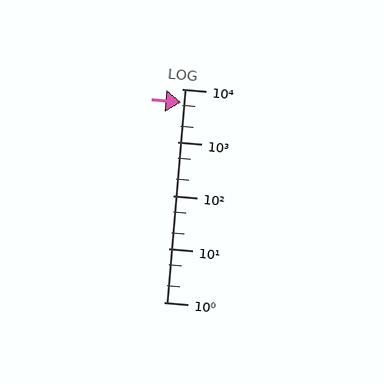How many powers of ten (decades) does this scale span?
The scale spans 4 decades, from 1 to 10000.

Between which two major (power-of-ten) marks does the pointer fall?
The pointer is between 1000 and 10000.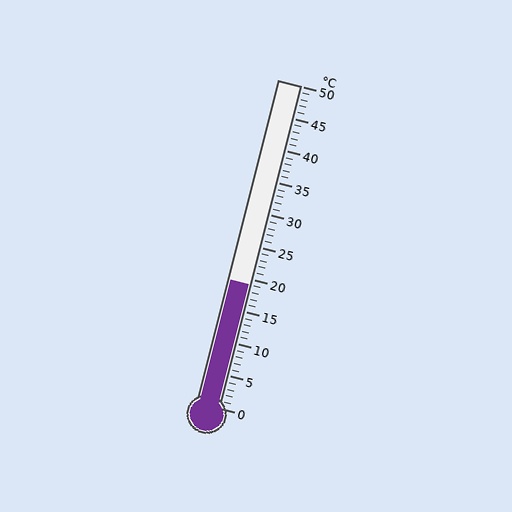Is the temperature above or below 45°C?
The temperature is below 45°C.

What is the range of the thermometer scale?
The thermometer scale ranges from 0°C to 50°C.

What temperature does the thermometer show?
The thermometer shows approximately 19°C.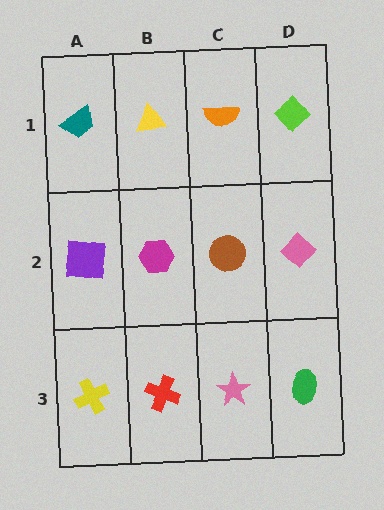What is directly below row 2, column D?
A green ellipse.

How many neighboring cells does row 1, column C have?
3.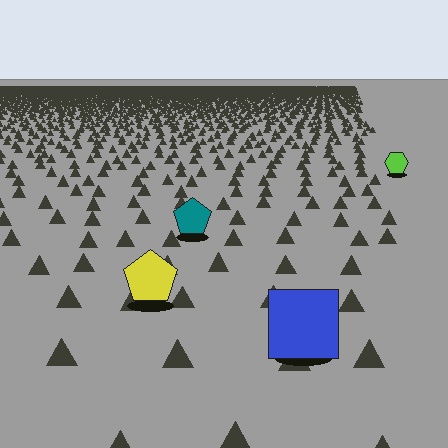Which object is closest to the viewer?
The blue square is closest. The texture marks near it are larger and more spread out.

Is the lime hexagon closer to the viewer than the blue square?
No. The blue square is closer — you can tell from the texture gradient: the ground texture is coarser near it.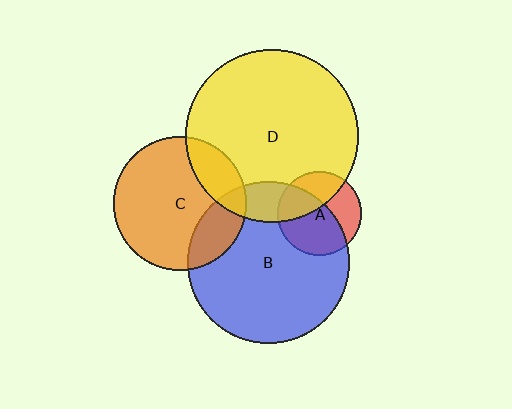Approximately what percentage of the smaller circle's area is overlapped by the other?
Approximately 20%.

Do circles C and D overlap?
Yes.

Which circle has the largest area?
Circle D (yellow).